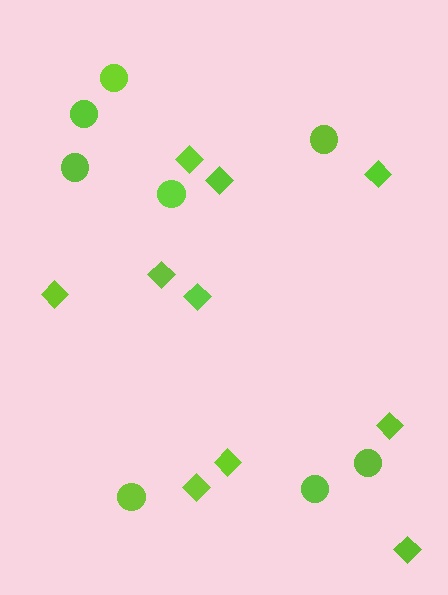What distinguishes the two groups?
There are 2 groups: one group of circles (8) and one group of diamonds (10).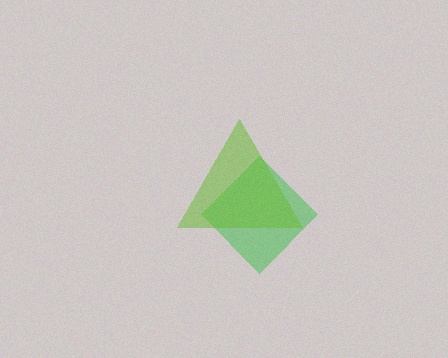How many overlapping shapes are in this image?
There are 2 overlapping shapes in the image.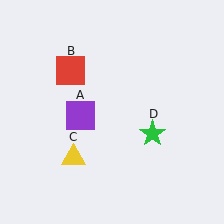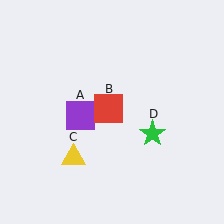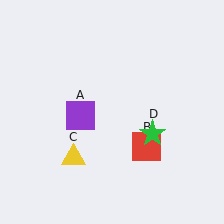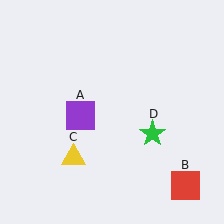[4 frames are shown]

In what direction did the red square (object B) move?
The red square (object B) moved down and to the right.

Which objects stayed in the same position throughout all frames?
Purple square (object A) and yellow triangle (object C) and green star (object D) remained stationary.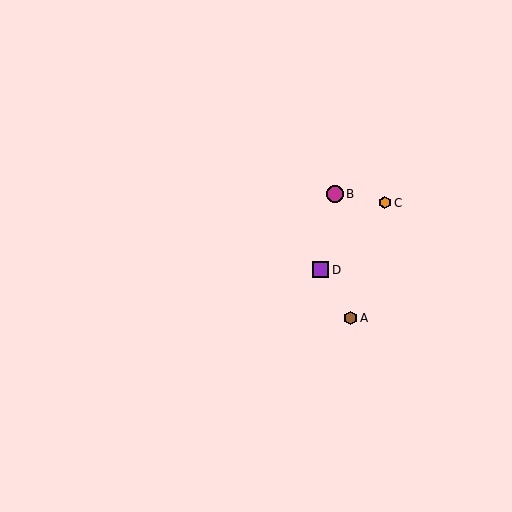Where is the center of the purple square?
The center of the purple square is at (321, 270).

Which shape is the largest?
The magenta circle (labeled B) is the largest.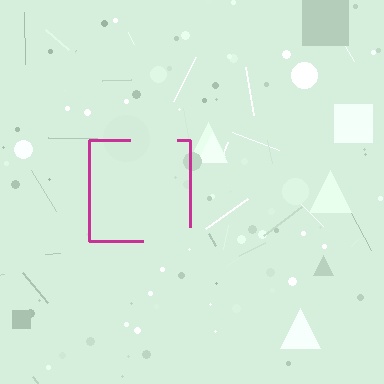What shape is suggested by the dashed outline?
The dashed outline suggests a square.